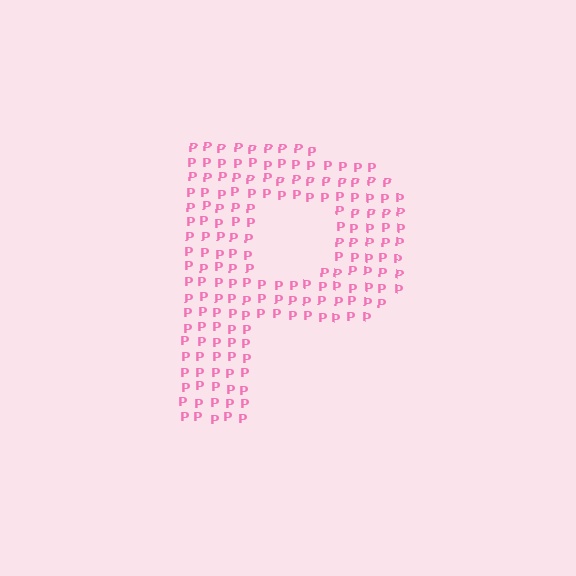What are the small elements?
The small elements are letter P's.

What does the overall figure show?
The overall figure shows the letter P.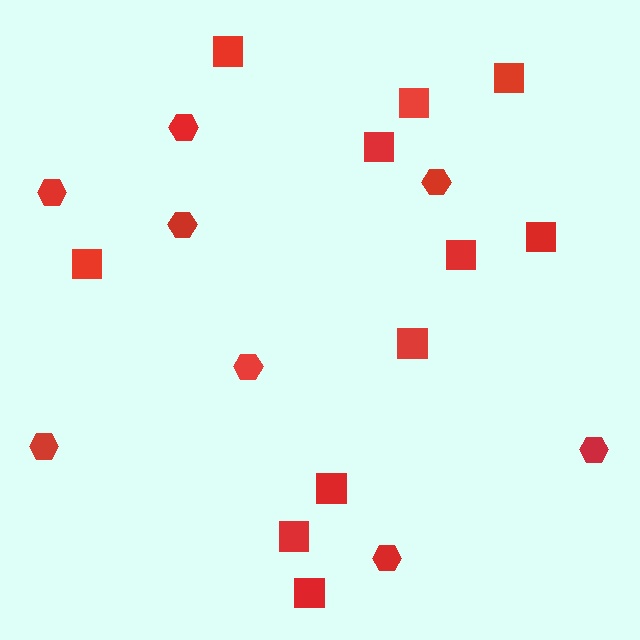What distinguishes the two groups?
There are 2 groups: one group of hexagons (8) and one group of squares (11).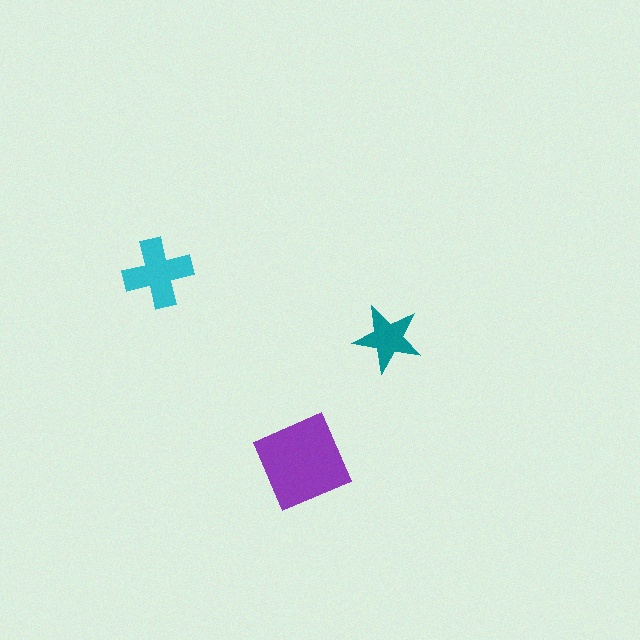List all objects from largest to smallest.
The purple diamond, the cyan cross, the teal star.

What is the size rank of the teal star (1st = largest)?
3rd.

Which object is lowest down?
The purple diamond is bottommost.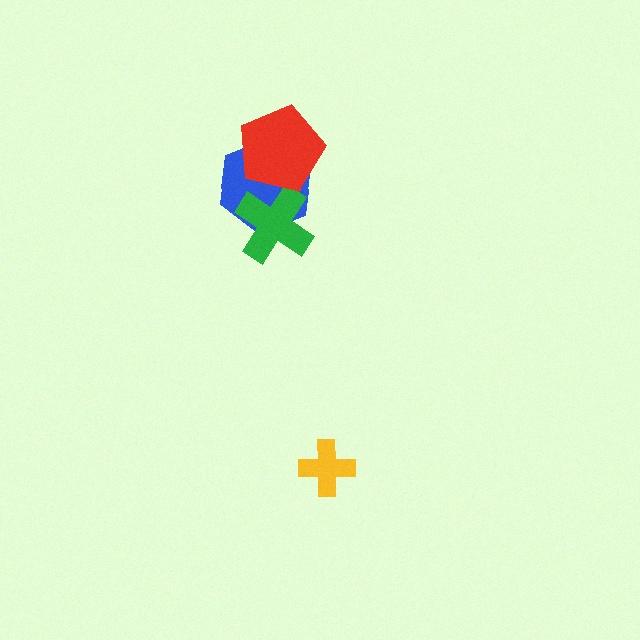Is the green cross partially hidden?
Yes, it is partially covered by another shape.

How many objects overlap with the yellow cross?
0 objects overlap with the yellow cross.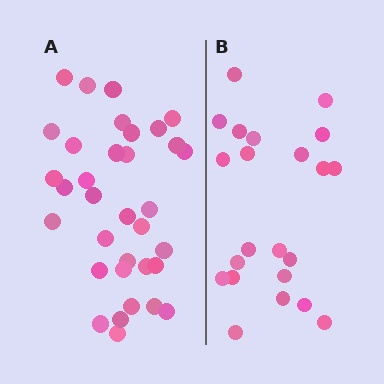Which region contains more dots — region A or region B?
Region A (the left region) has more dots.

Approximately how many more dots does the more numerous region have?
Region A has roughly 12 or so more dots than region B.